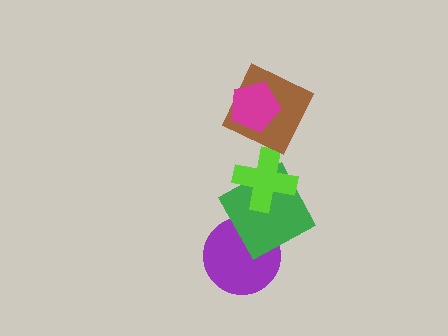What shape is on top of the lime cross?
The brown square is on top of the lime cross.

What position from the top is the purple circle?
The purple circle is 5th from the top.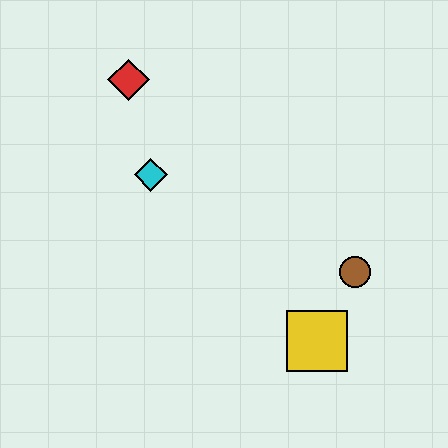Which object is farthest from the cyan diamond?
The yellow square is farthest from the cyan diamond.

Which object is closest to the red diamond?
The cyan diamond is closest to the red diamond.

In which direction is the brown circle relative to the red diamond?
The brown circle is to the right of the red diamond.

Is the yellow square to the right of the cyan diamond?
Yes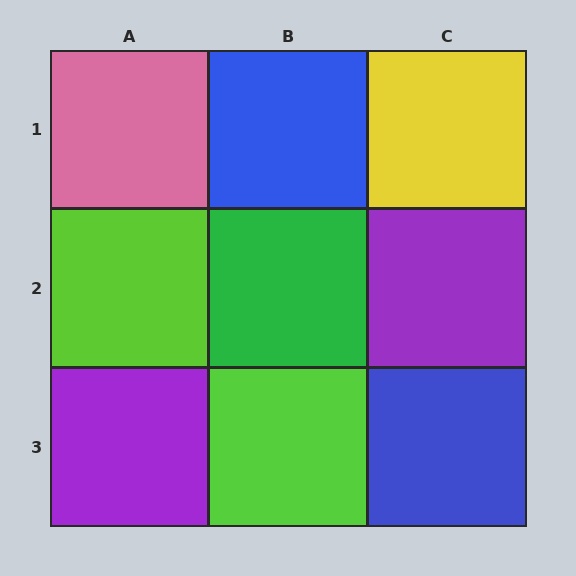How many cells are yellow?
1 cell is yellow.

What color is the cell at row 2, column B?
Green.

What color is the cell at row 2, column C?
Purple.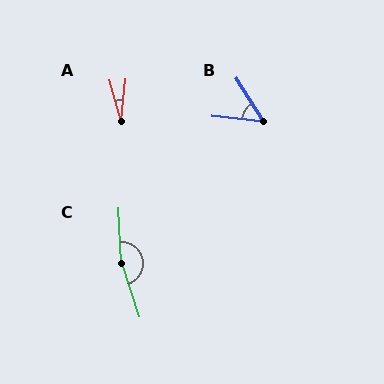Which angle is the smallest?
A, at approximately 21 degrees.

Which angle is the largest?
C, at approximately 164 degrees.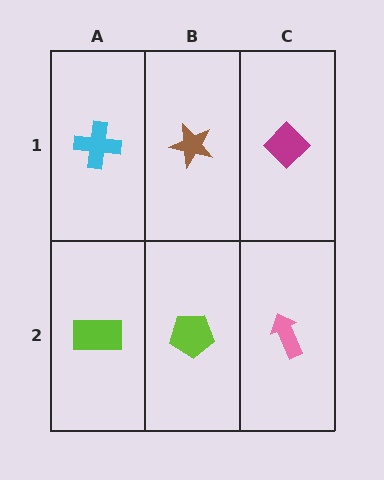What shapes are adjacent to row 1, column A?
A lime rectangle (row 2, column A), a brown star (row 1, column B).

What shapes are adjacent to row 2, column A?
A cyan cross (row 1, column A), a lime pentagon (row 2, column B).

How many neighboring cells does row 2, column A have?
2.